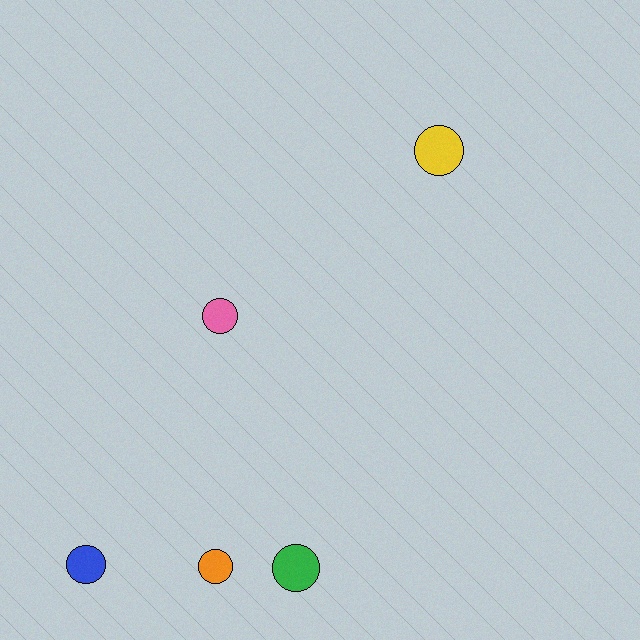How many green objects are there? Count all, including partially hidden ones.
There is 1 green object.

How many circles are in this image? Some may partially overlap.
There are 5 circles.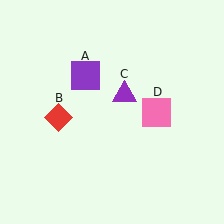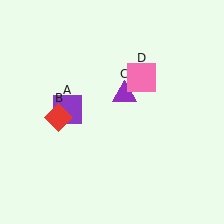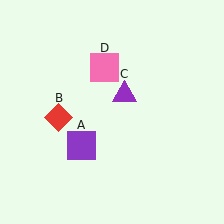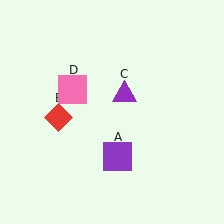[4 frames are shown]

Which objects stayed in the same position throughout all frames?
Red diamond (object B) and purple triangle (object C) remained stationary.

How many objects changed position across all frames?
2 objects changed position: purple square (object A), pink square (object D).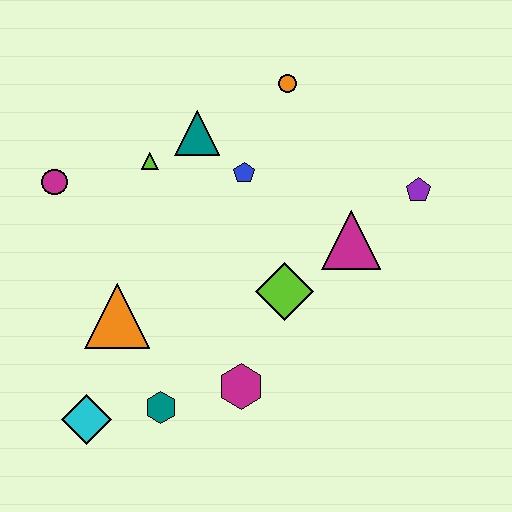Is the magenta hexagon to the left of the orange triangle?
No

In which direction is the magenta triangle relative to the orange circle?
The magenta triangle is below the orange circle.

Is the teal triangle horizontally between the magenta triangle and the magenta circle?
Yes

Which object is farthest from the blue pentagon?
The cyan diamond is farthest from the blue pentagon.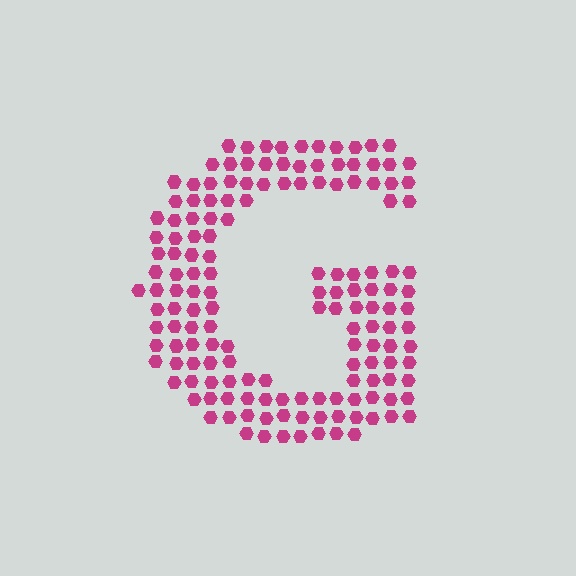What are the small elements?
The small elements are hexagons.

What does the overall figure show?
The overall figure shows the letter G.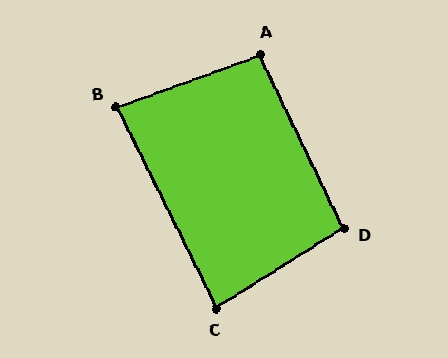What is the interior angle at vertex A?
Approximately 96 degrees (obtuse).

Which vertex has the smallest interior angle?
B, at approximately 84 degrees.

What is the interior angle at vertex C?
Approximately 84 degrees (acute).